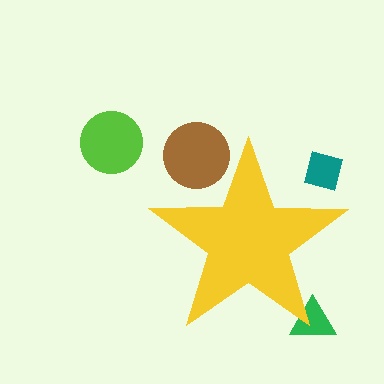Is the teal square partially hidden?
Yes, the teal square is partially hidden behind the yellow star.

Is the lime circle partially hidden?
No, the lime circle is fully visible.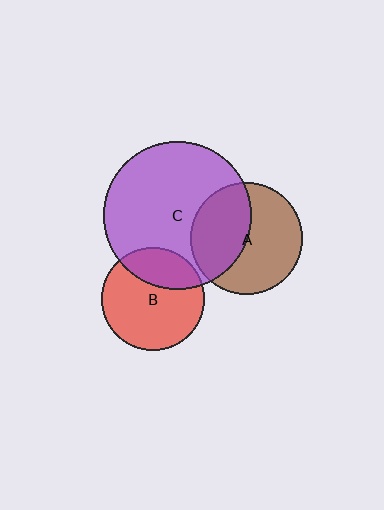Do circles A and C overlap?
Yes.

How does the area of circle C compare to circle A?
Approximately 1.7 times.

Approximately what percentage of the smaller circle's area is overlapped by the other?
Approximately 40%.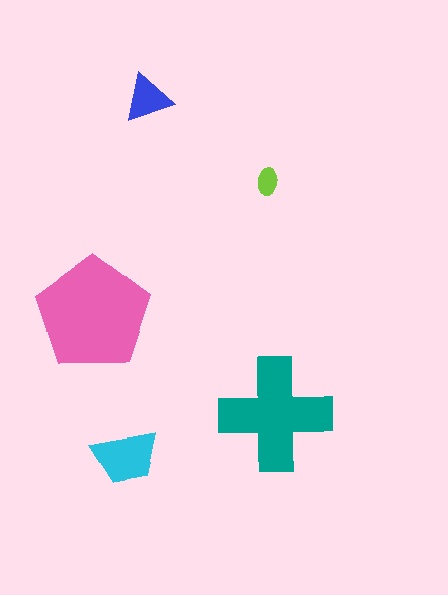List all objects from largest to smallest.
The pink pentagon, the teal cross, the cyan trapezoid, the blue triangle, the lime ellipse.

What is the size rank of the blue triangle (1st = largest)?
4th.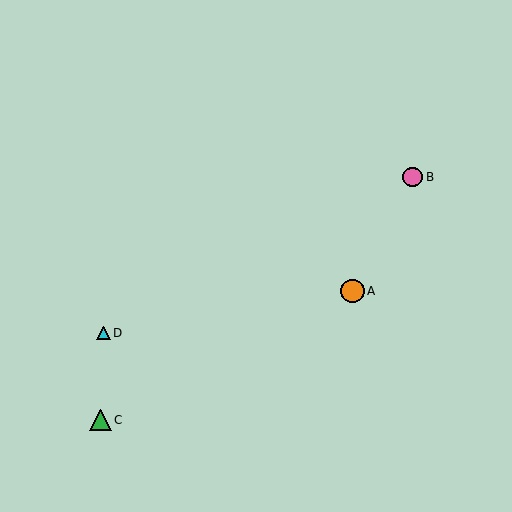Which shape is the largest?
The orange circle (labeled A) is the largest.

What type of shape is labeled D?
Shape D is a cyan triangle.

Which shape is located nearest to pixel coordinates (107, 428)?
The green triangle (labeled C) at (101, 420) is nearest to that location.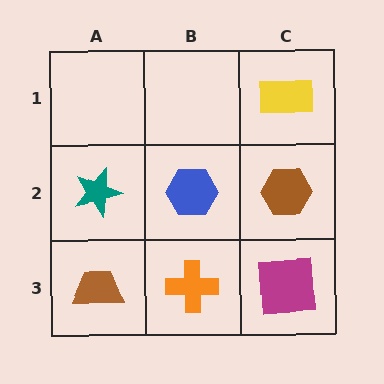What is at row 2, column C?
A brown hexagon.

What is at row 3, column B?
An orange cross.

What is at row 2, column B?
A blue hexagon.